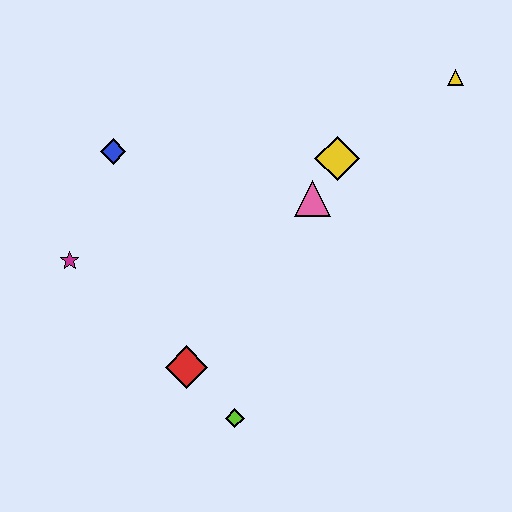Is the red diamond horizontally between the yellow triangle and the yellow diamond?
No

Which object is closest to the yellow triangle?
The yellow diamond is closest to the yellow triangle.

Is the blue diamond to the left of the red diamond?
Yes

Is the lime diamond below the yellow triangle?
Yes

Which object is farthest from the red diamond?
The yellow triangle is farthest from the red diamond.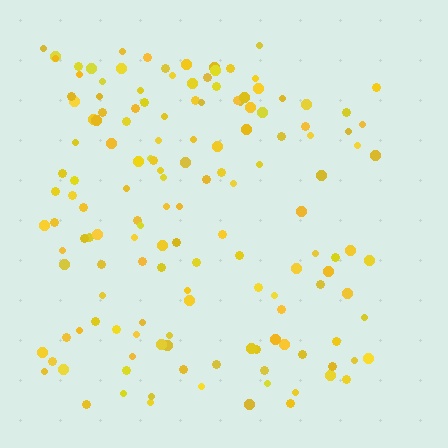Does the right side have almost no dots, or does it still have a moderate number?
Still a moderate number, just noticeably fewer than the left.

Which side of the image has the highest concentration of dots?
The left.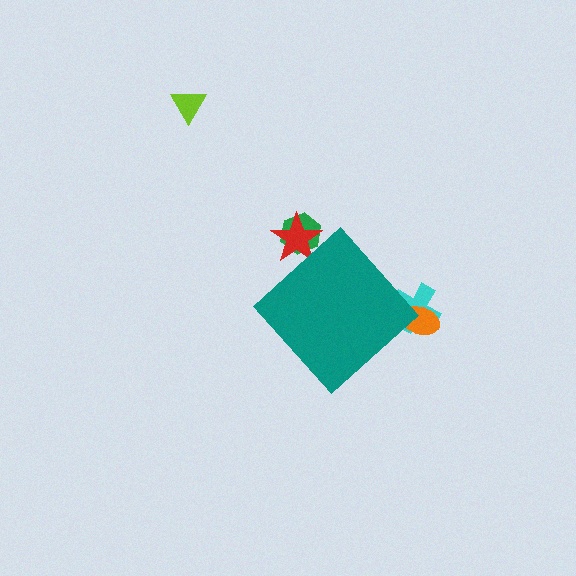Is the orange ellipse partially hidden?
Yes, the orange ellipse is partially hidden behind the teal diamond.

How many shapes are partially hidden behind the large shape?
4 shapes are partially hidden.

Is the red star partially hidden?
Yes, the red star is partially hidden behind the teal diamond.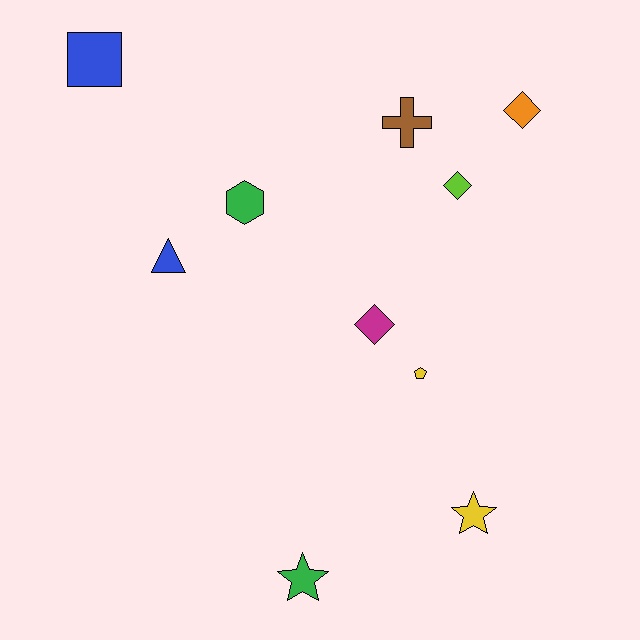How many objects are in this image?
There are 10 objects.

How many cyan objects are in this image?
There are no cyan objects.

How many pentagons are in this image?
There is 1 pentagon.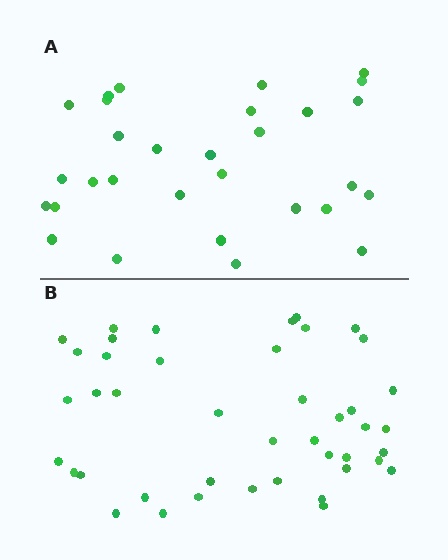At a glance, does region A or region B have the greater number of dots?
Region B (the bottom region) has more dots.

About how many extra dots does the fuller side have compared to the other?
Region B has approximately 15 more dots than region A.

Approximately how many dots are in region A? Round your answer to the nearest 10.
About 30 dots.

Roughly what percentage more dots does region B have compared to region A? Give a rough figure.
About 45% more.